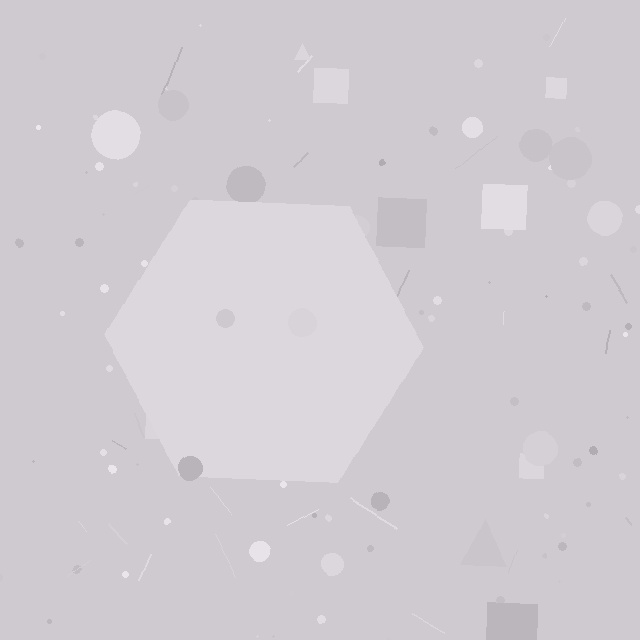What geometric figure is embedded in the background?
A hexagon is embedded in the background.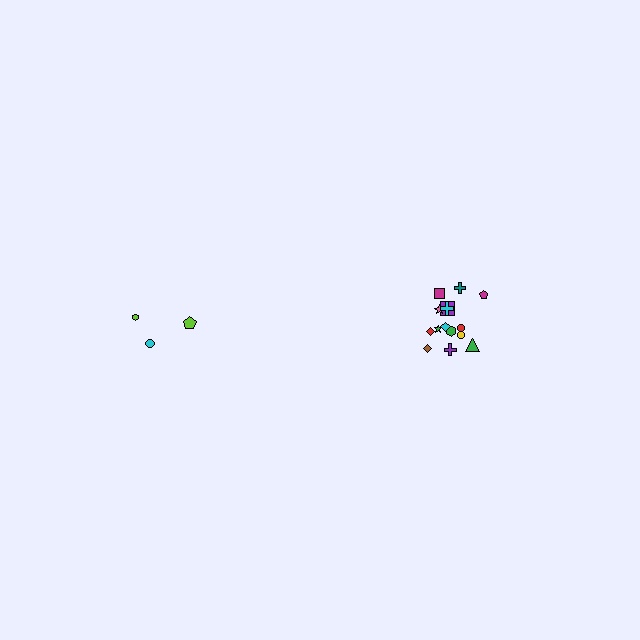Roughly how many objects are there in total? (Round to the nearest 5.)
Roughly 20 objects in total.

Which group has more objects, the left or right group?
The right group.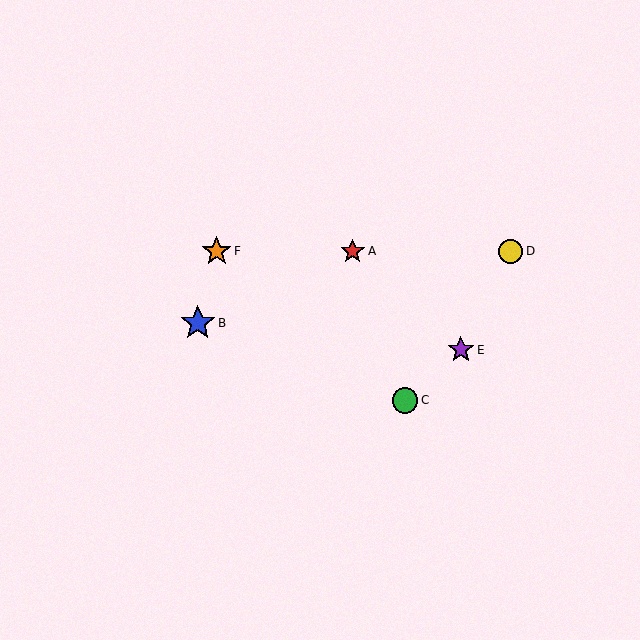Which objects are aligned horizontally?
Objects A, D, F are aligned horizontally.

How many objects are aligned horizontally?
3 objects (A, D, F) are aligned horizontally.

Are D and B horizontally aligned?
No, D is at y≈251 and B is at y≈323.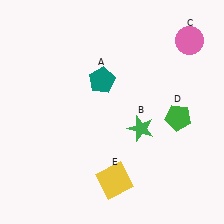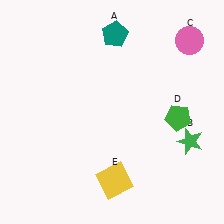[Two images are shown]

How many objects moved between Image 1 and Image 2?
2 objects moved between the two images.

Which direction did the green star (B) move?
The green star (B) moved right.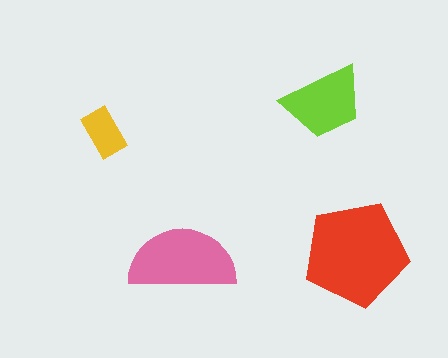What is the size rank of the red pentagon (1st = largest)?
1st.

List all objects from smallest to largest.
The yellow rectangle, the lime trapezoid, the pink semicircle, the red pentagon.